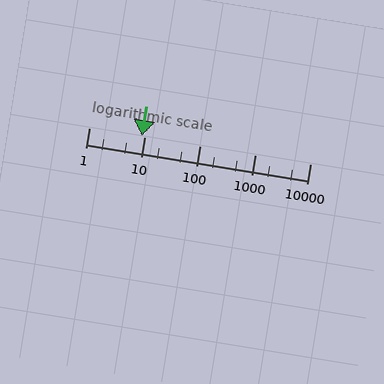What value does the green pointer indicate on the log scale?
The pointer indicates approximately 8.9.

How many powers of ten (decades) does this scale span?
The scale spans 4 decades, from 1 to 10000.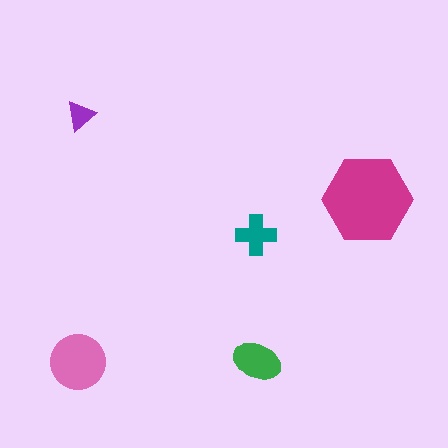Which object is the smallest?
The purple triangle.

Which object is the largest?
The magenta hexagon.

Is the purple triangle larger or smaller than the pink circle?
Smaller.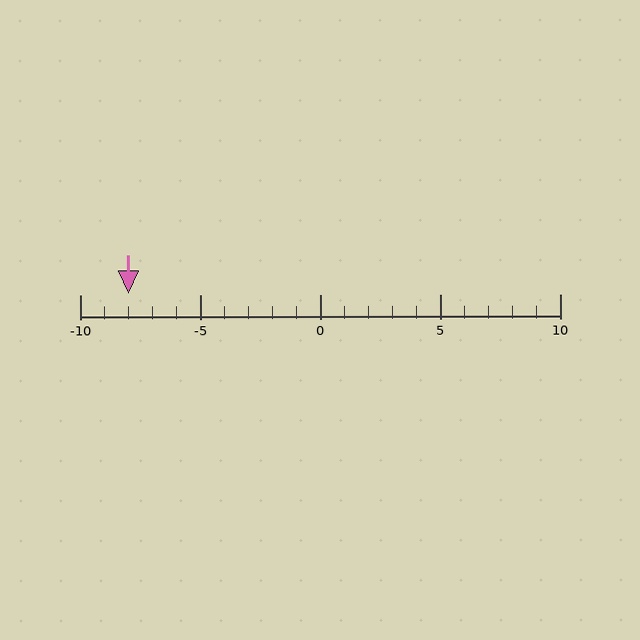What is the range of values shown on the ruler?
The ruler shows values from -10 to 10.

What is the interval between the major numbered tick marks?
The major tick marks are spaced 5 units apart.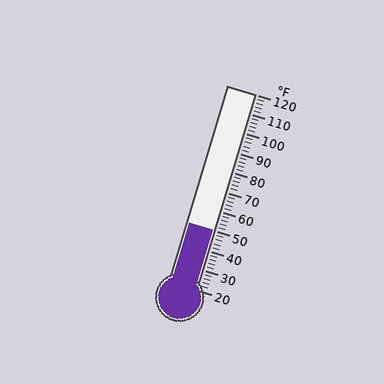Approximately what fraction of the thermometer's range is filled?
The thermometer is filled to approximately 30% of its range.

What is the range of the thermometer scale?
The thermometer scale ranges from 20°F to 120°F.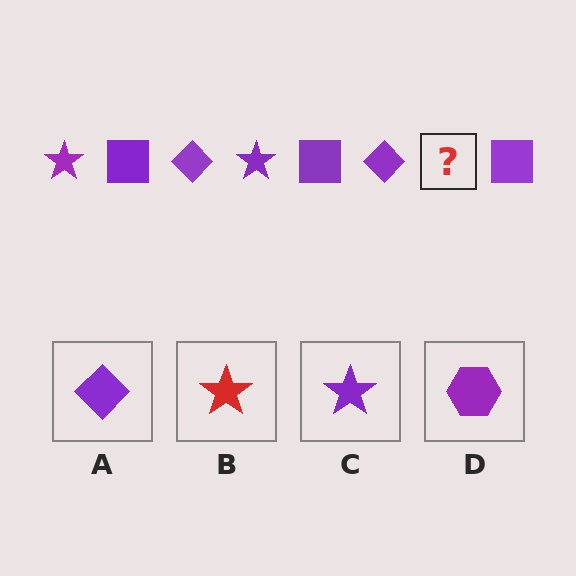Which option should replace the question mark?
Option C.